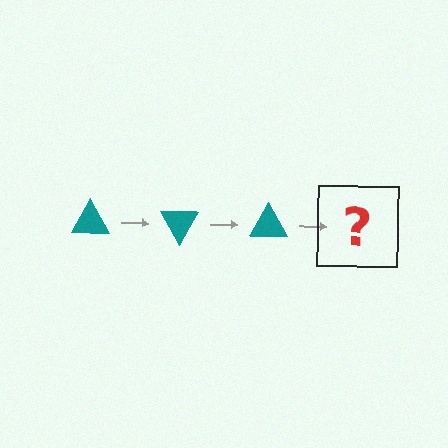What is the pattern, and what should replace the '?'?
The pattern is that the triangle rotates 60 degrees each step. The '?' should be a teal triangle rotated 180 degrees.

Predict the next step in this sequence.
The next step is a teal triangle rotated 180 degrees.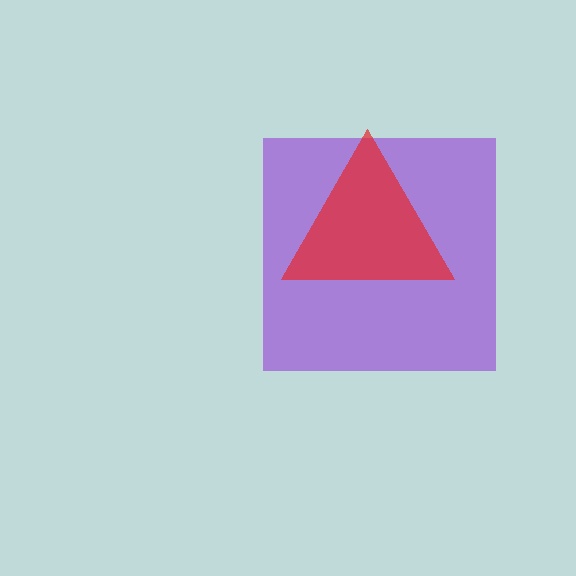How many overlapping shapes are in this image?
There are 2 overlapping shapes in the image.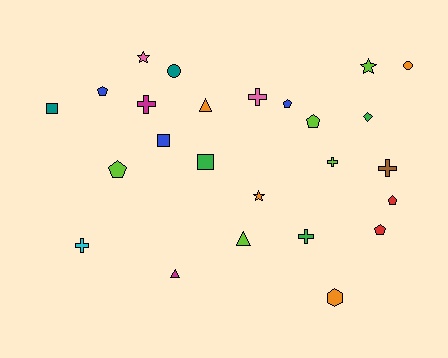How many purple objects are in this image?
There are no purple objects.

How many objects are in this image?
There are 25 objects.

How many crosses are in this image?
There are 6 crosses.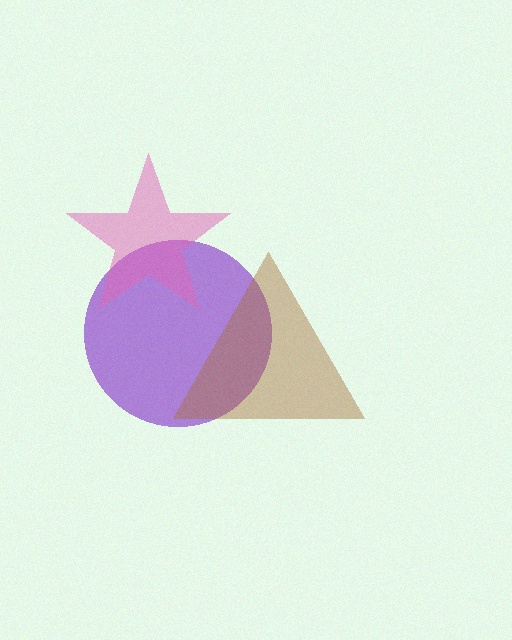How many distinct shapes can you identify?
There are 3 distinct shapes: a purple circle, a pink star, a brown triangle.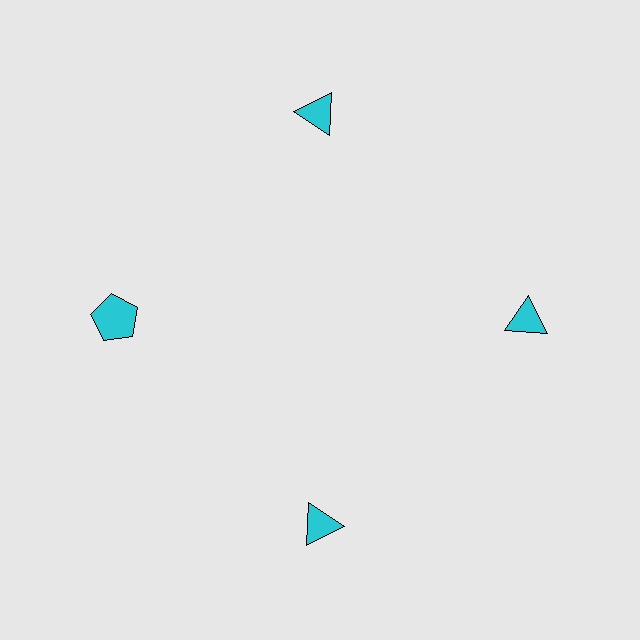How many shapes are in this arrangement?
There are 4 shapes arranged in a ring pattern.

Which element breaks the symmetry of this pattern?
The cyan pentagon at roughly the 9 o'clock position breaks the symmetry. All other shapes are cyan triangles.